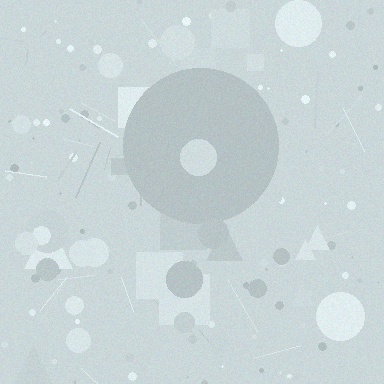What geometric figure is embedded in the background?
A circle is embedded in the background.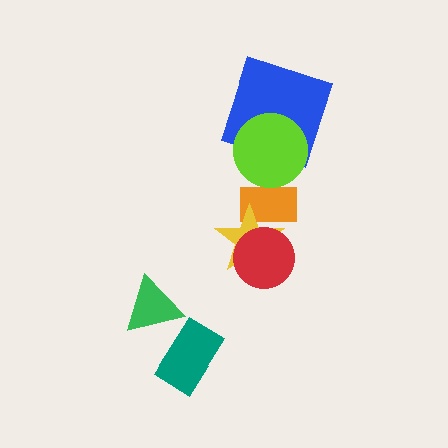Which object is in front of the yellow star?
The red circle is in front of the yellow star.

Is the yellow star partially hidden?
Yes, it is partially covered by another shape.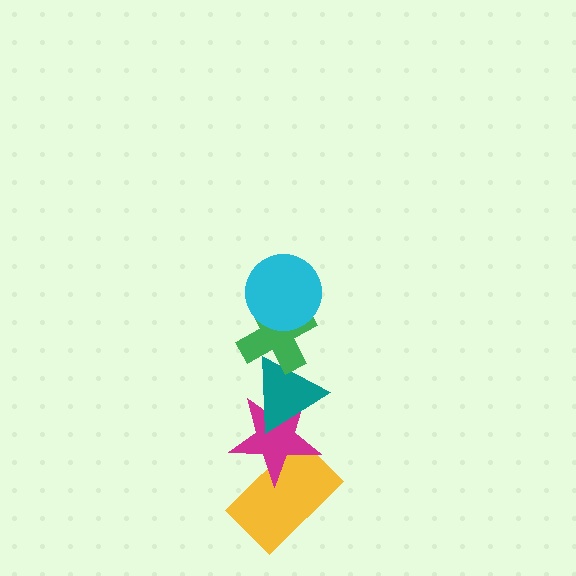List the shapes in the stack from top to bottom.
From top to bottom: the cyan circle, the green cross, the teal triangle, the magenta star, the yellow rectangle.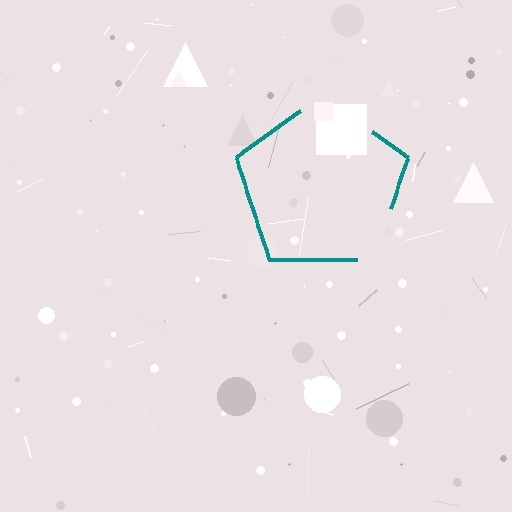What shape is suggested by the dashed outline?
The dashed outline suggests a pentagon.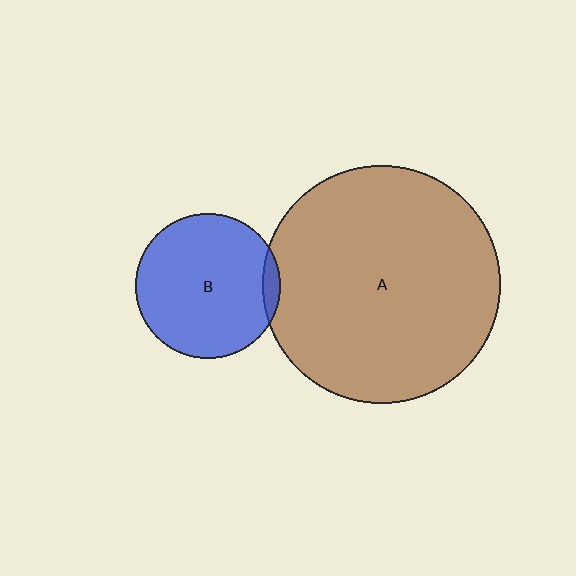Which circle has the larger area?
Circle A (brown).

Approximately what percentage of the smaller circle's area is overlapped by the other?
Approximately 5%.